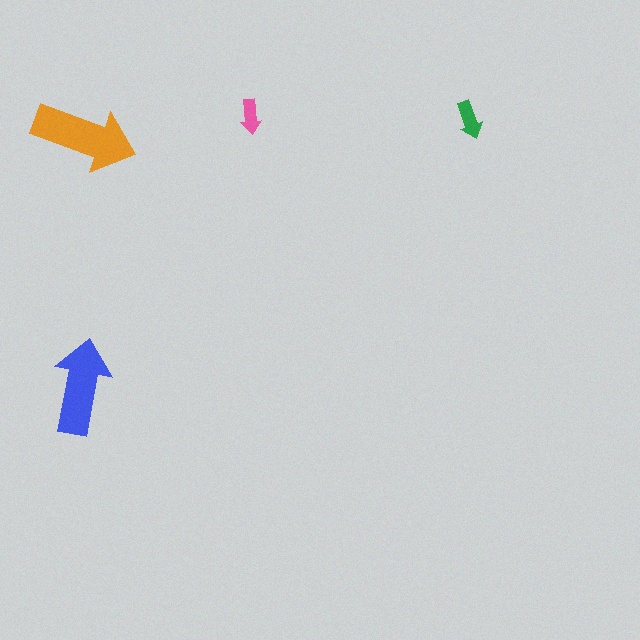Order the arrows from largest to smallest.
the orange one, the blue one, the green one, the pink one.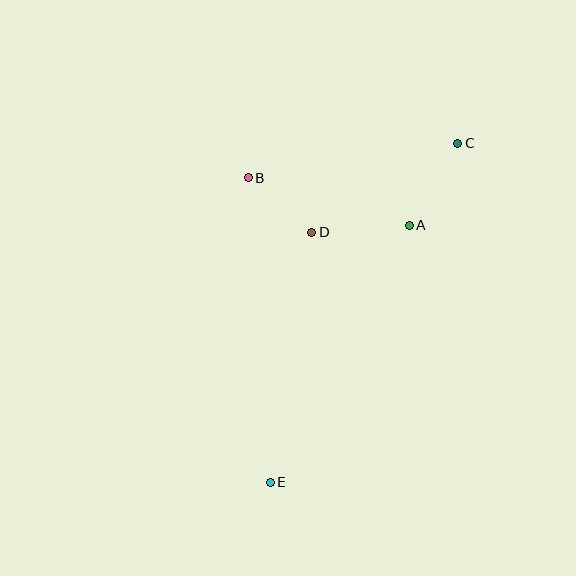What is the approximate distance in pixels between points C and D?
The distance between C and D is approximately 171 pixels.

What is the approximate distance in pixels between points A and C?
The distance between A and C is approximately 95 pixels.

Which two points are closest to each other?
Points B and D are closest to each other.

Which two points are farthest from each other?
Points C and E are farthest from each other.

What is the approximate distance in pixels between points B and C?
The distance between B and C is approximately 212 pixels.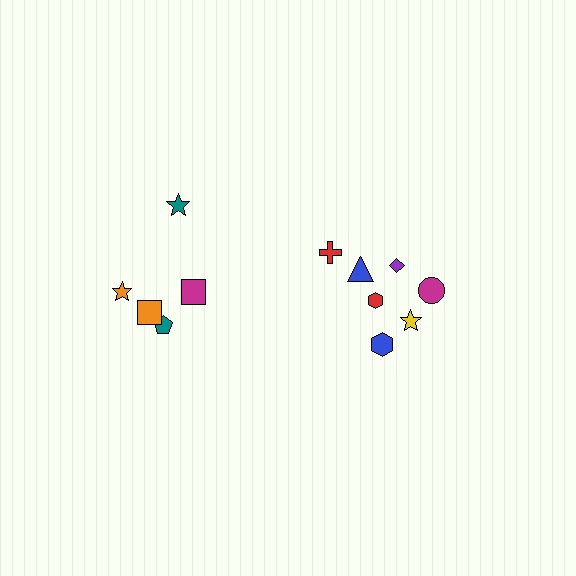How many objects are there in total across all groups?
There are 12 objects.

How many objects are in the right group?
There are 7 objects.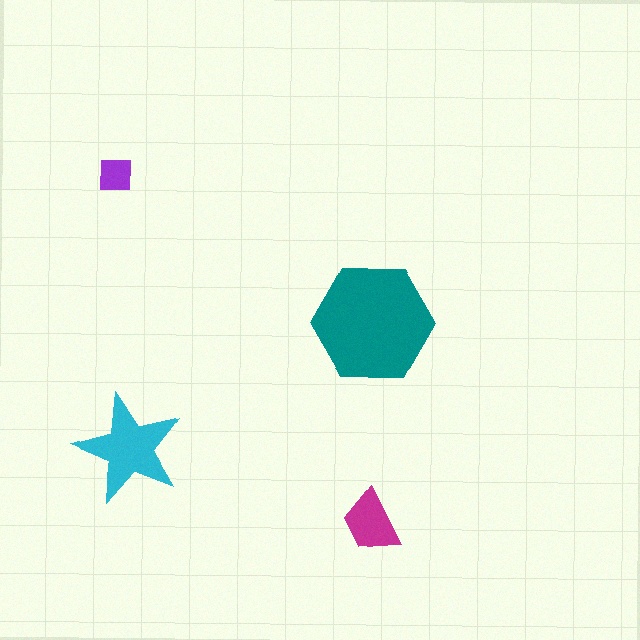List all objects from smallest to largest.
The purple square, the magenta trapezoid, the cyan star, the teal hexagon.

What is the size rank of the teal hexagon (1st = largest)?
1st.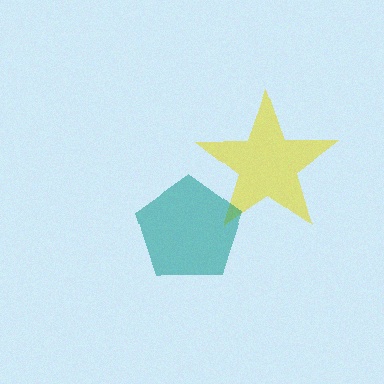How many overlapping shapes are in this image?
There are 2 overlapping shapes in the image.